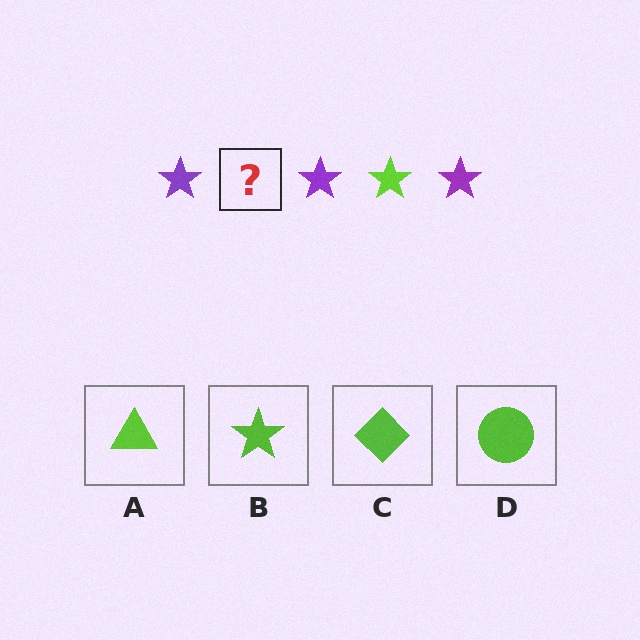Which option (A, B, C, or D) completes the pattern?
B.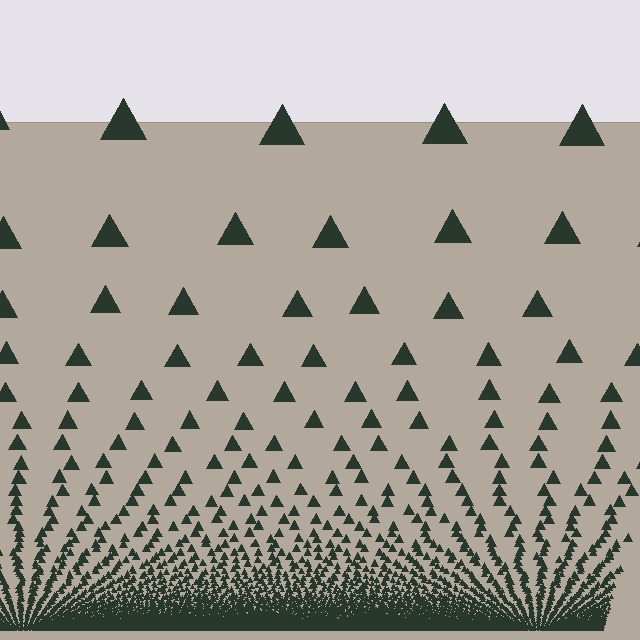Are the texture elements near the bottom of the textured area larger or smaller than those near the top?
Smaller. The gradient is inverted — elements near the bottom are smaller and denser.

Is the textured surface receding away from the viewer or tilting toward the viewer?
The surface appears to tilt toward the viewer. Texture elements get larger and sparser toward the top.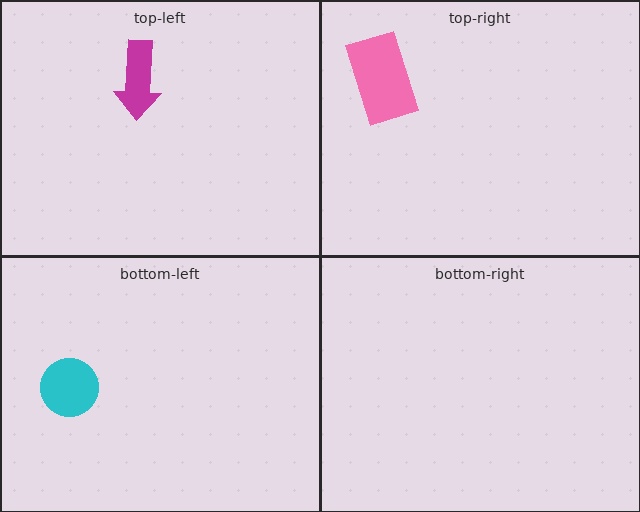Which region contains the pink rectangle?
The top-right region.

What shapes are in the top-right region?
The pink rectangle.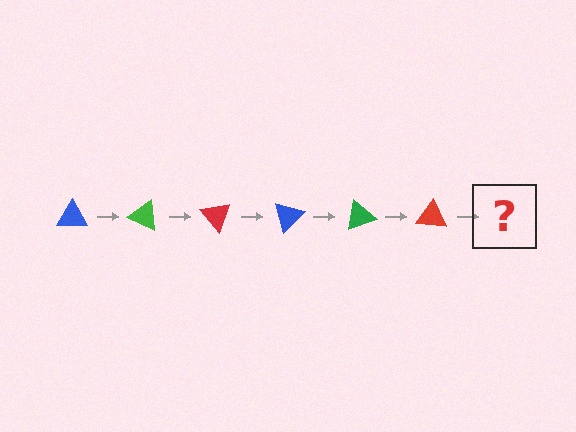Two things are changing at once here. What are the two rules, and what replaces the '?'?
The two rules are that it rotates 25 degrees each step and the color cycles through blue, green, and red. The '?' should be a blue triangle, rotated 150 degrees from the start.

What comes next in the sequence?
The next element should be a blue triangle, rotated 150 degrees from the start.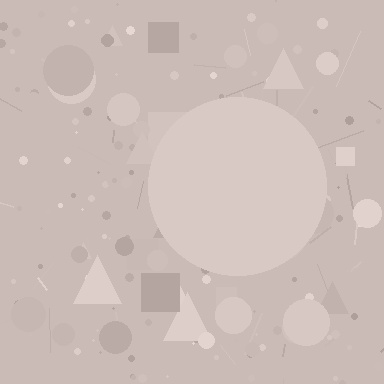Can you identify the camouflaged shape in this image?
The camouflaged shape is a circle.